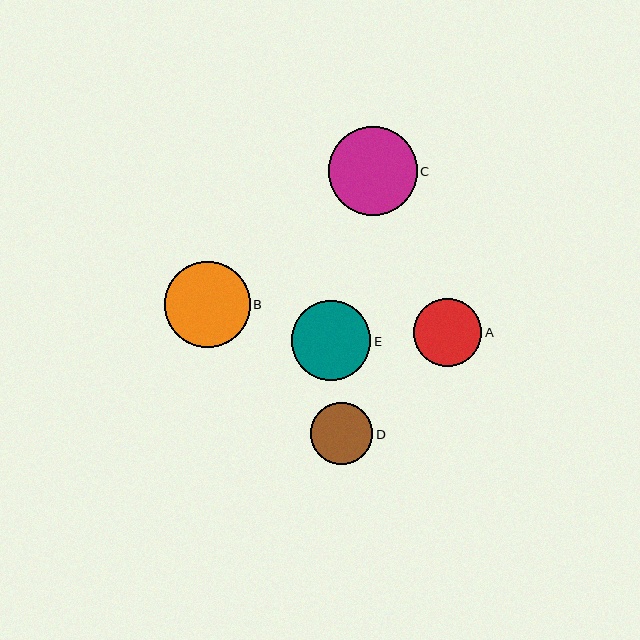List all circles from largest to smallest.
From largest to smallest: C, B, E, A, D.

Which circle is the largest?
Circle C is the largest with a size of approximately 89 pixels.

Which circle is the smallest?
Circle D is the smallest with a size of approximately 62 pixels.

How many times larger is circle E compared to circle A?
Circle E is approximately 1.2 times the size of circle A.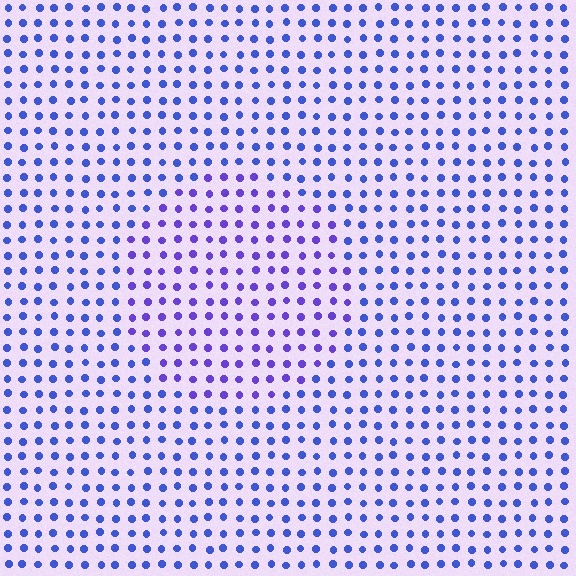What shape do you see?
I see a circle.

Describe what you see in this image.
The image is filled with small blue elements in a uniform arrangement. A circle-shaped region is visible where the elements are tinted to a slightly different hue, forming a subtle color boundary.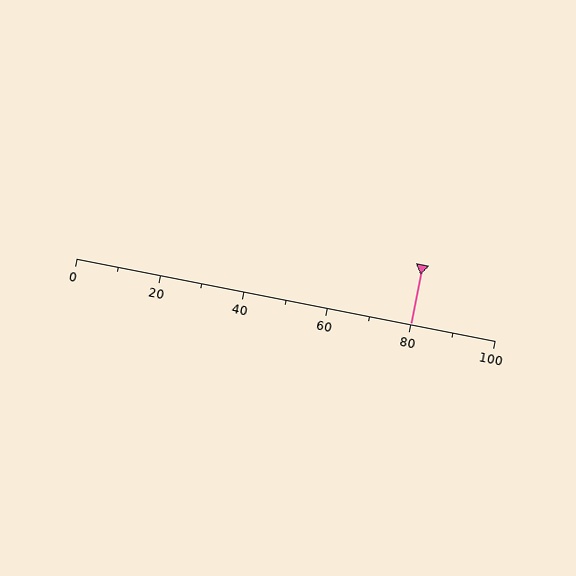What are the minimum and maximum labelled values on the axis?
The axis runs from 0 to 100.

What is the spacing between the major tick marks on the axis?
The major ticks are spaced 20 apart.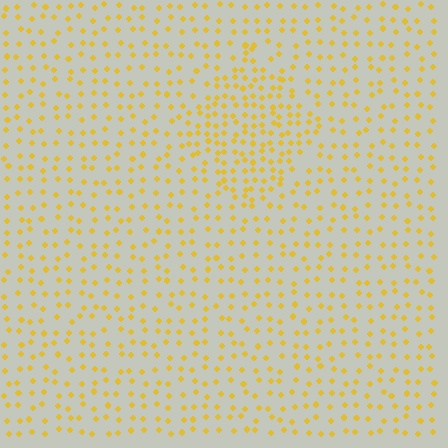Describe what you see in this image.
The image contains small yellow elements arranged at two different densities. A diamond-shaped region is visible where the elements are more densely packed than the surrounding area.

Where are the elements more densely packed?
The elements are more densely packed inside the diamond boundary.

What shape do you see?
I see a diamond.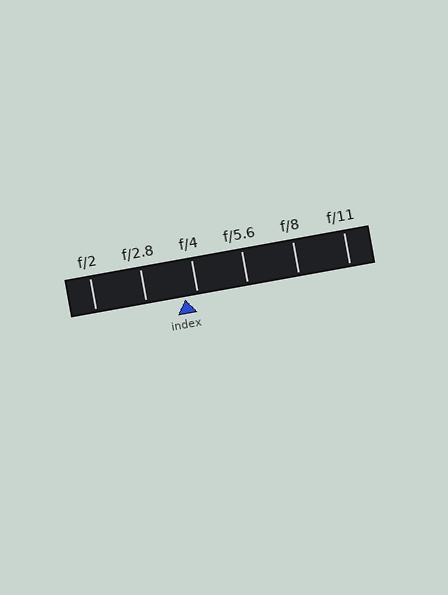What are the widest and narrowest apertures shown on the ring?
The widest aperture shown is f/2 and the narrowest is f/11.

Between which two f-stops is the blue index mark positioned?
The index mark is between f/2.8 and f/4.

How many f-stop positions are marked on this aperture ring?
There are 6 f-stop positions marked.